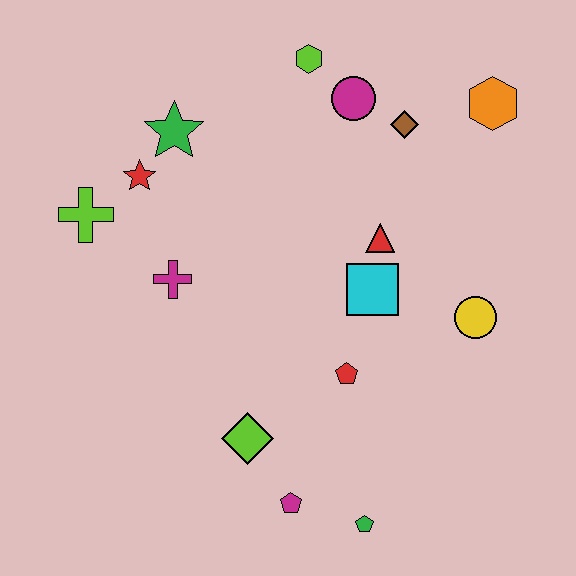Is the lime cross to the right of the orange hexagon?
No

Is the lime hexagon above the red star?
Yes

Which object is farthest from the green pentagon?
The lime hexagon is farthest from the green pentagon.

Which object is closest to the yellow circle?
The cyan square is closest to the yellow circle.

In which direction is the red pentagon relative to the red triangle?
The red pentagon is below the red triangle.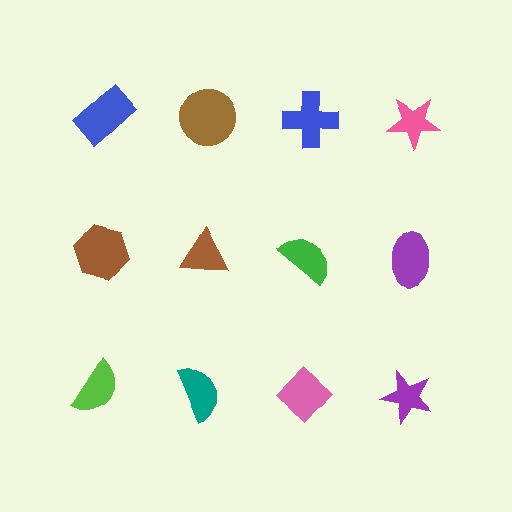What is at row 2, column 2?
A brown triangle.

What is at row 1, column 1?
A blue rectangle.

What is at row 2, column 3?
A green semicircle.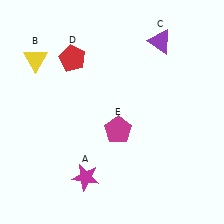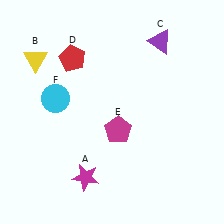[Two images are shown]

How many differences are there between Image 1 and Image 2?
There is 1 difference between the two images.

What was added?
A cyan circle (F) was added in Image 2.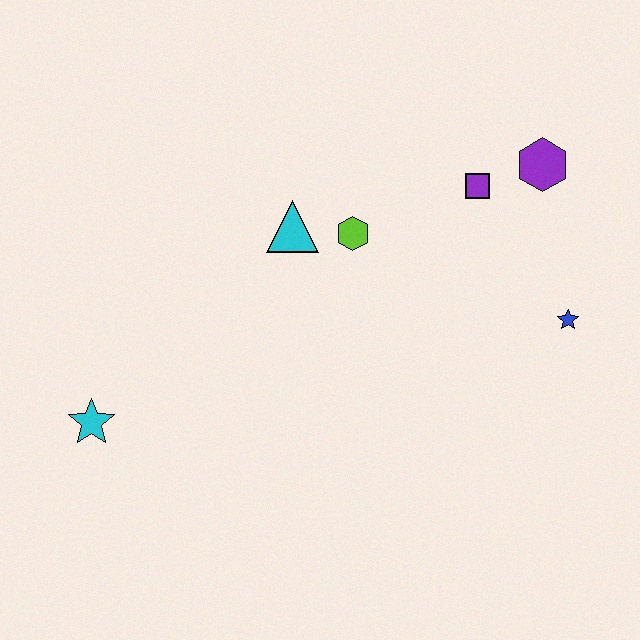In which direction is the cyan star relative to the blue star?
The cyan star is to the left of the blue star.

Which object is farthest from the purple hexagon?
The cyan star is farthest from the purple hexagon.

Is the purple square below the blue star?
No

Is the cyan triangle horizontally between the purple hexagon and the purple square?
No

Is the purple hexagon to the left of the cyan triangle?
No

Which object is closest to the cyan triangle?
The lime hexagon is closest to the cyan triangle.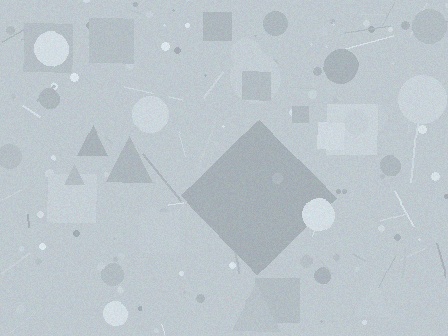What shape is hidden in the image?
A diamond is hidden in the image.